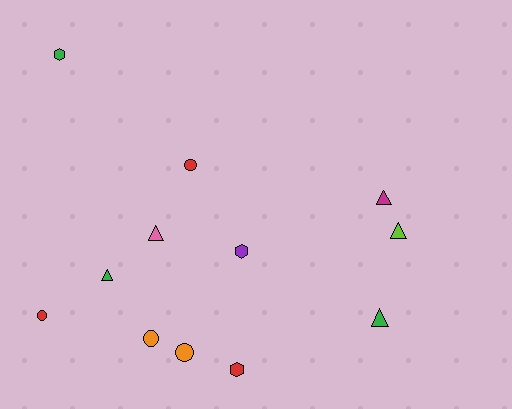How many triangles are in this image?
There are 5 triangles.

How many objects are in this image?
There are 12 objects.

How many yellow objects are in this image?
There are no yellow objects.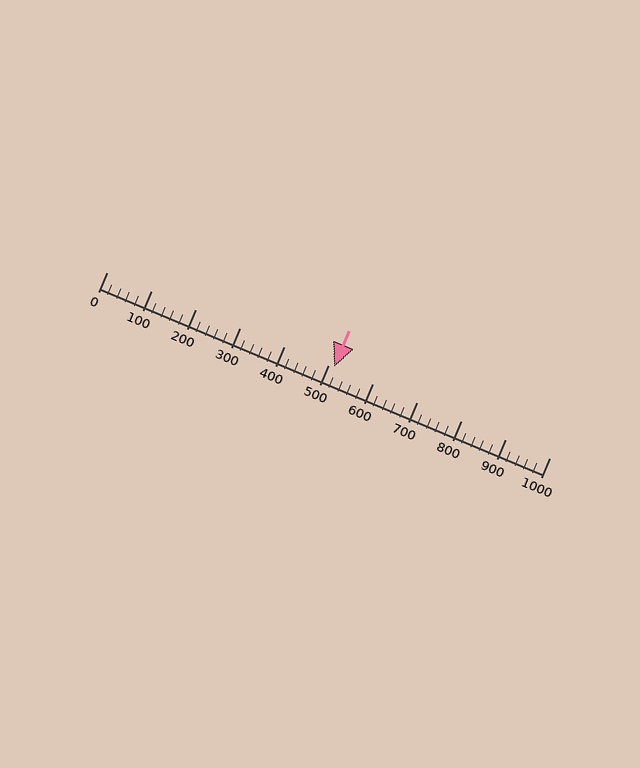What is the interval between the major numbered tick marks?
The major tick marks are spaced 100 units apart.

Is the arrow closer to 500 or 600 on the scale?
The arrow is closer to 500.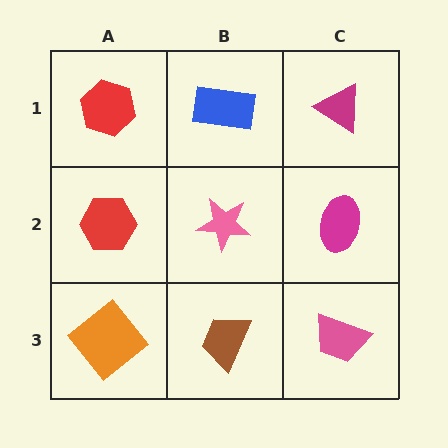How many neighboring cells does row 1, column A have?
2.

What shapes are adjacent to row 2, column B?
A blue rectangle (row 1, column B), a brown trapezoid (row 3, column B), a red hexagon (row 2, column A), a magenta ellipse (row 2, column C).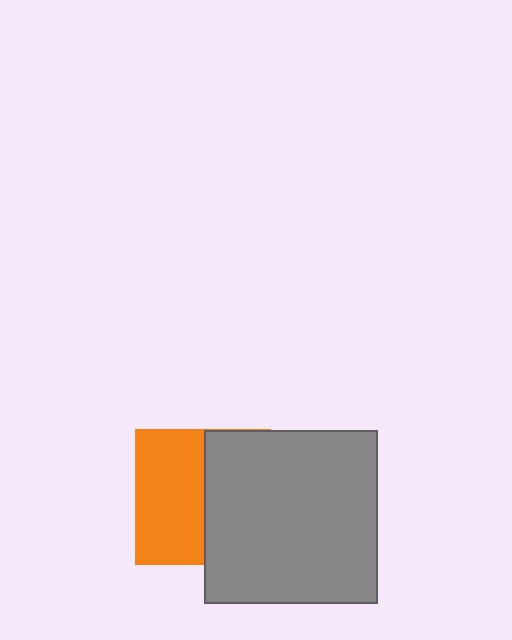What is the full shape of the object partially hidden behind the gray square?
The partially hidden object is an orange square.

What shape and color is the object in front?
The object in front is a gray square.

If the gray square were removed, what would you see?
You would see the complete orange square.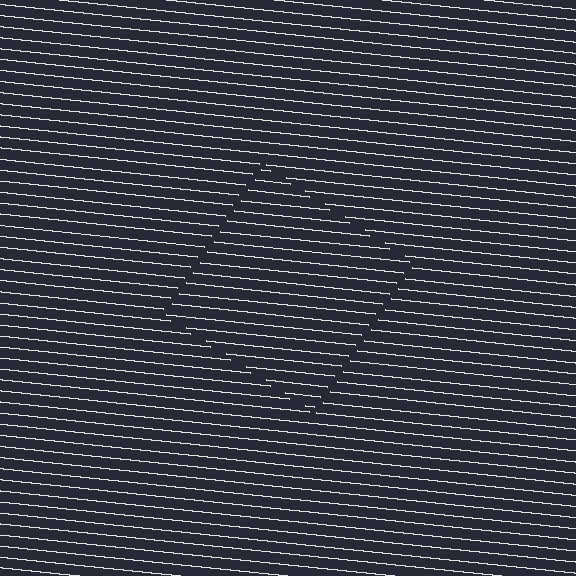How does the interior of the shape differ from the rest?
The interior of the shape contains the same grating, shifted by half a period — the contour is defined by the phase discontinuity where line-ends from the inner and outer gratings abut.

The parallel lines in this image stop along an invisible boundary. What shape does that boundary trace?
An illusory square. The interior of the shape contains the same grating, shifted by half a period — the contour is defined by the phase discontinuity where line-ends from the inner and outer gratings abut.